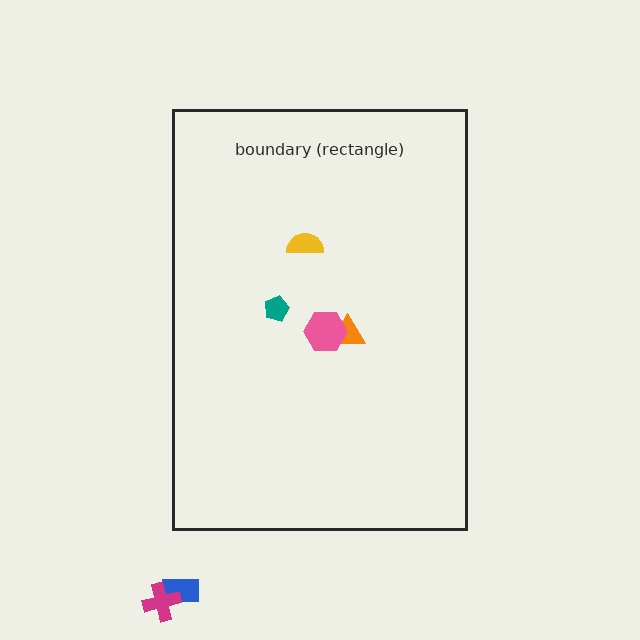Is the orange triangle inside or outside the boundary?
Inside.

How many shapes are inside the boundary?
4 inside, 2 outside.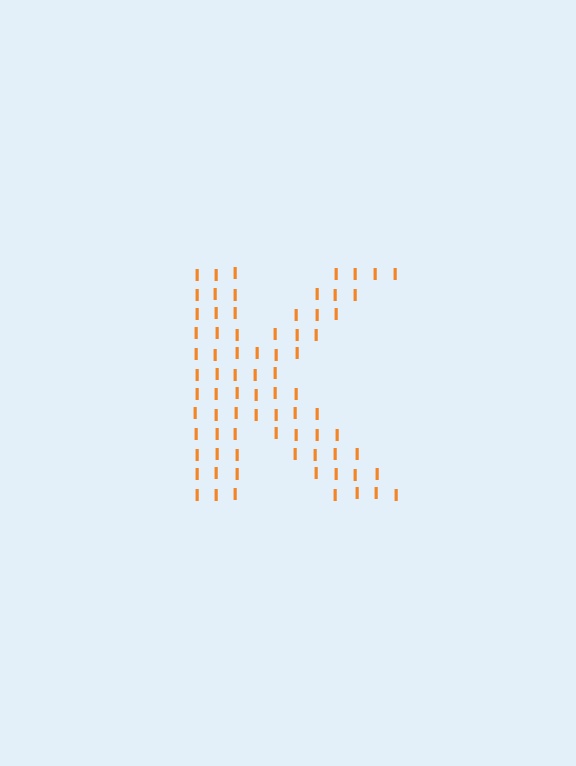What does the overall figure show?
The overall figure shows the letter K.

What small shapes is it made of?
It is made of small letter I's.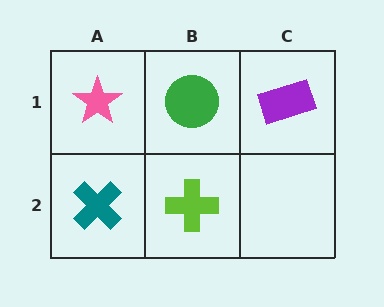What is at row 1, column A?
A pink star.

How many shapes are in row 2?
2 shapes.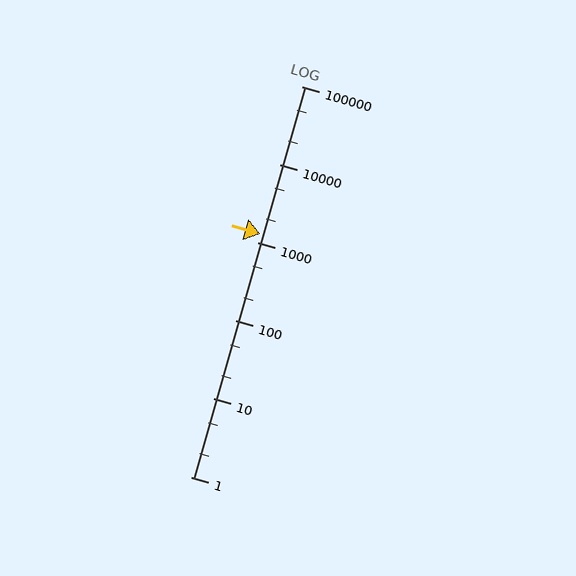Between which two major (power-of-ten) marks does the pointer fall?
The pointer is between 1000 and 10000.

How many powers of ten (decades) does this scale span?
The scale spans 5 decades, from 1 to 100000.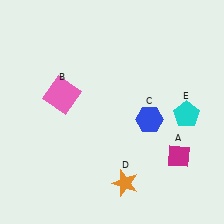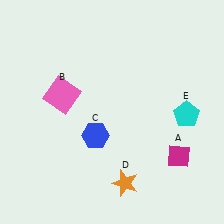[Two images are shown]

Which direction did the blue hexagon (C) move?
The blue hexagon (C) moved left.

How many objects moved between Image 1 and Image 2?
1 object moved between the two images.